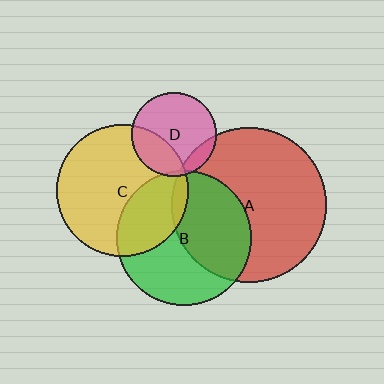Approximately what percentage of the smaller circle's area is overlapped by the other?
Approximately 5%.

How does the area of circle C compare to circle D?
Approximately 2.4 times.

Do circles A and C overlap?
Yes.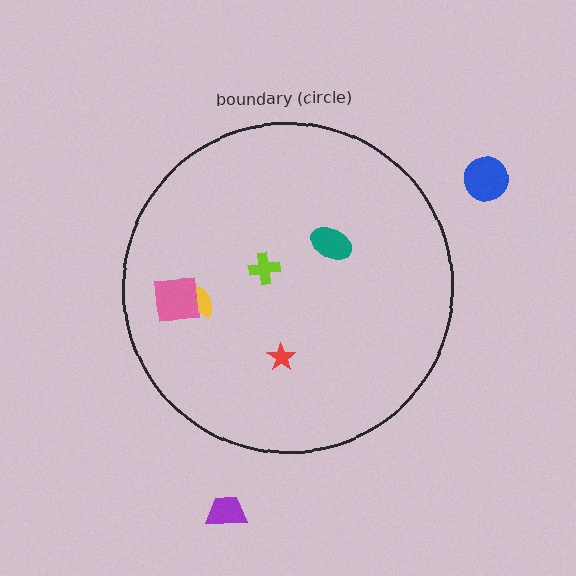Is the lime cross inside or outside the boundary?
Inside.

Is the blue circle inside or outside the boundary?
Outside.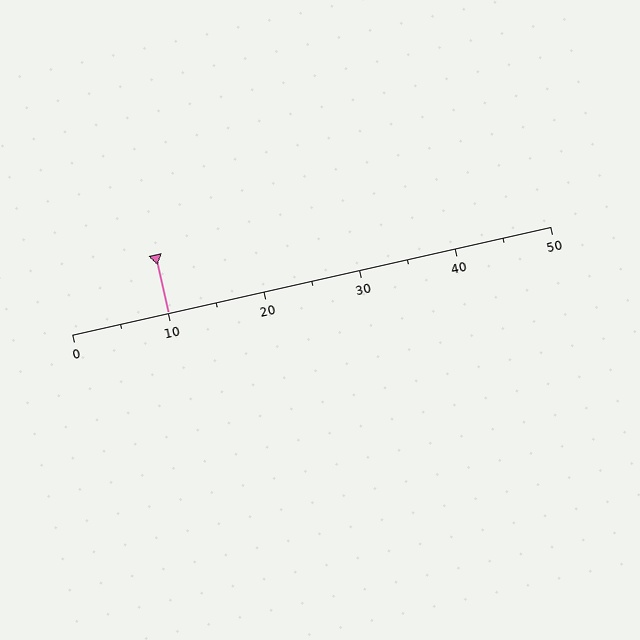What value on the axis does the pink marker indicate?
The marker indicates approximately 10.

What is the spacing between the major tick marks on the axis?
The major ticks are spaced 10 apart.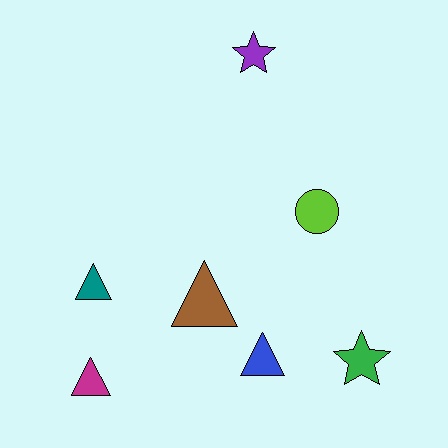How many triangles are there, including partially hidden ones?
There are 4 triangles.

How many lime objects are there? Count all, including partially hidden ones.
There is 1 lime object.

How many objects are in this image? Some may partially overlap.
There are 7 objects.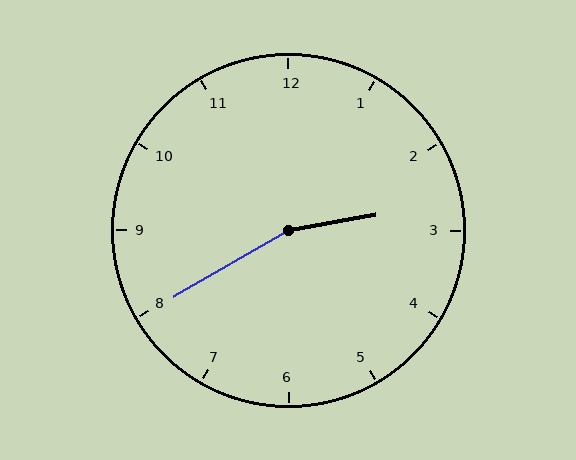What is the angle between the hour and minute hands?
Approximately 160 degrees.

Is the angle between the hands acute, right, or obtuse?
It is obtuse.